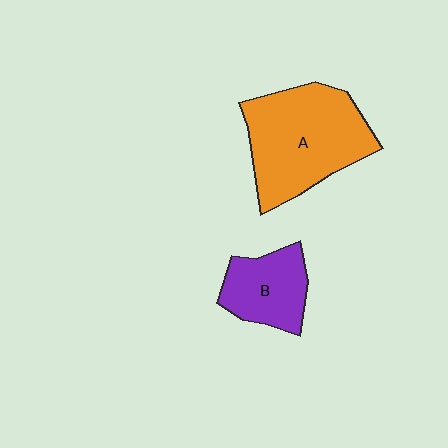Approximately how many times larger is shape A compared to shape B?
Approximately 1.9 times.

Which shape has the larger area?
Shape A (orange).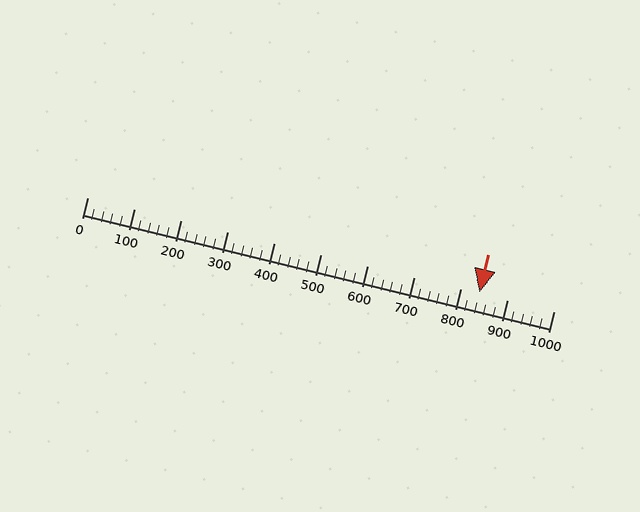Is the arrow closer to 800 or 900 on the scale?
The arrow is closer to 800.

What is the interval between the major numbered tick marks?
The major tick marks are spaced 100 units apart.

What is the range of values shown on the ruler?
The ruler shows values from 0 to 1000.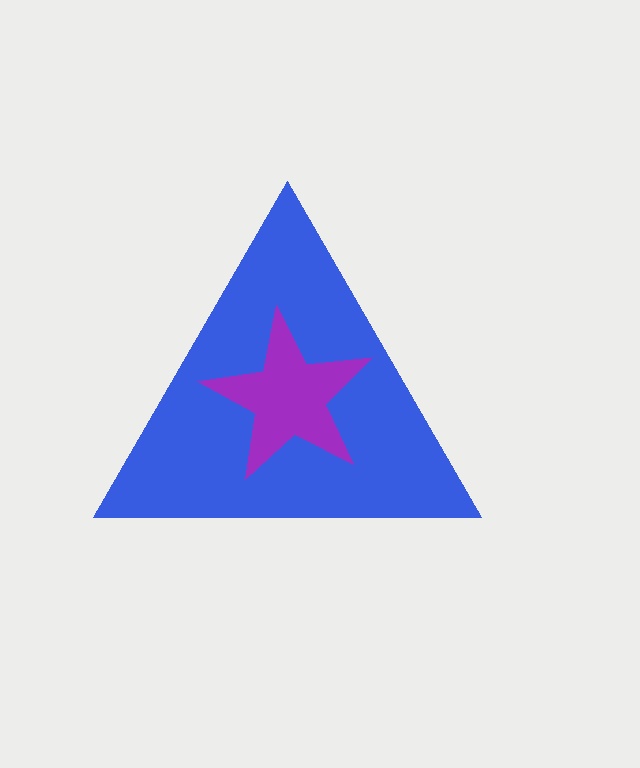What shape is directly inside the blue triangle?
The purple star.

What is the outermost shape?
The blue triangle.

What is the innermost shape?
The purple star.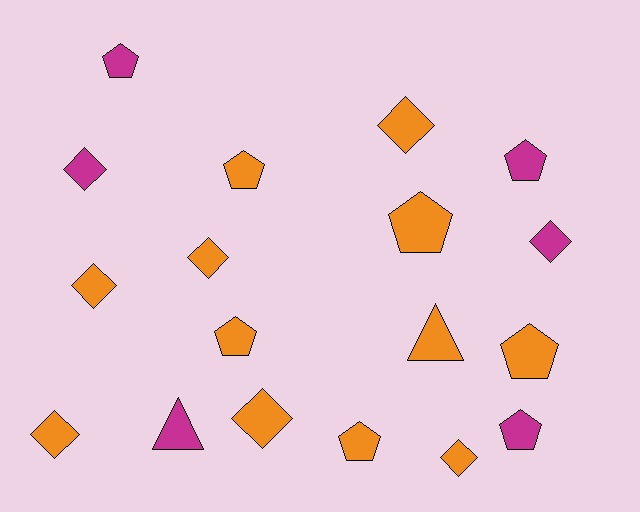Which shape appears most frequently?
Diamond, with 8 objects.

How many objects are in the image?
There are 18 objects.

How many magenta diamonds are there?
There are 2 magenta diamonds.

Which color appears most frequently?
Orange, with 12 objects.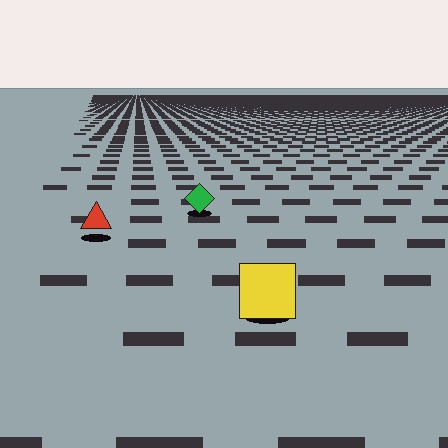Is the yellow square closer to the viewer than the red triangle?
Yes. The yellow square is closer — you can tell from the texture gradient: the ground texture is coarser near it.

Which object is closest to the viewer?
The yellow square is closest. The texture marks near it are larger and more spread out.